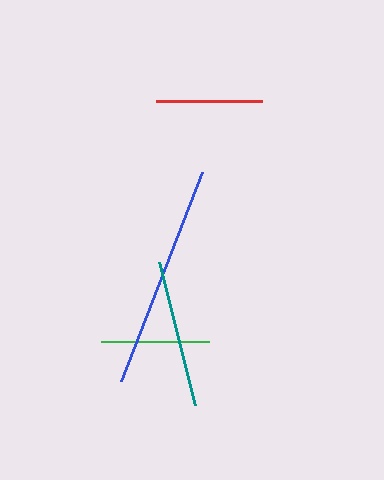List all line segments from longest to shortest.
From longest to shortest: blue, teal, green, red.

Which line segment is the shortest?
The red line is the shortest at approximately 107 pixels.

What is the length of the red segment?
The red segment is approximately 107 pixels long.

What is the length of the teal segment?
The teal segment is approximately 148 pixels long.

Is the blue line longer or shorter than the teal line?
The blue line is longer than the teal line.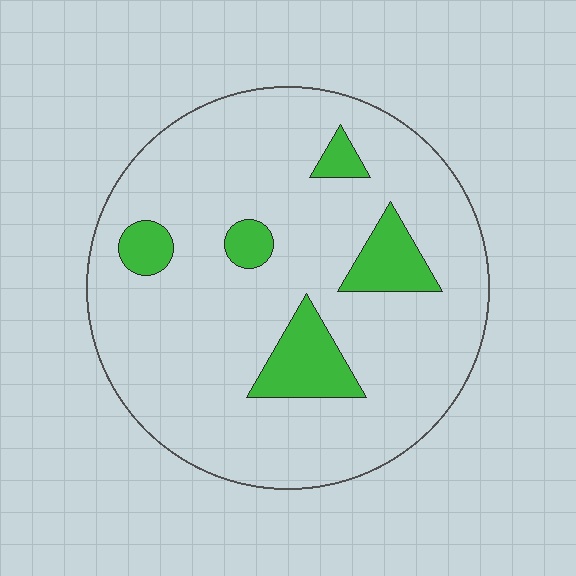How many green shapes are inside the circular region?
5.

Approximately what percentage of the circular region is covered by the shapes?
Approximately 15%.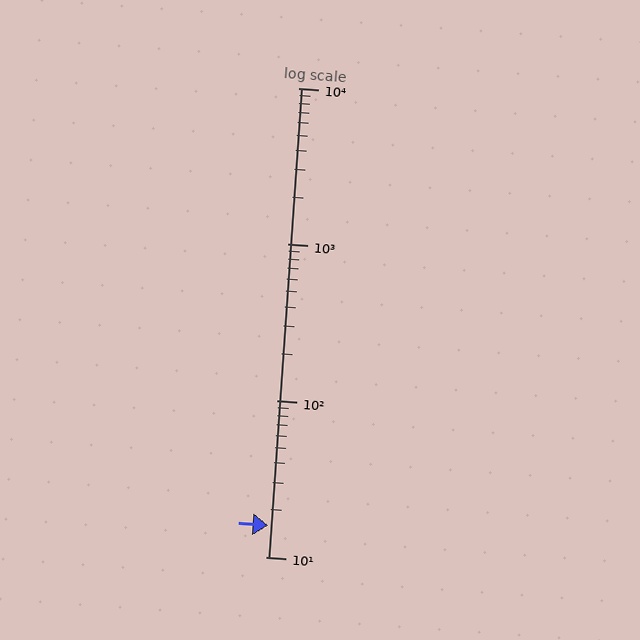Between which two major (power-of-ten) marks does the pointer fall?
The pointer is between 10 and 100.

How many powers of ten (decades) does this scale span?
The scale spans 3 decades, from 10 to 10000.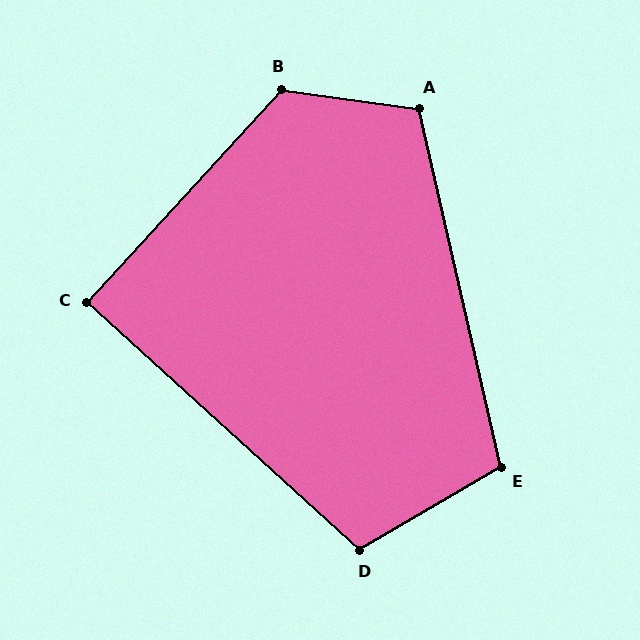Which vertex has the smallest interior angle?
C, at approximately 90 degrees.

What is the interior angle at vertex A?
Approximately 111 degrees (obtuse).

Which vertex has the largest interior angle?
B, at approximately 125 degrees.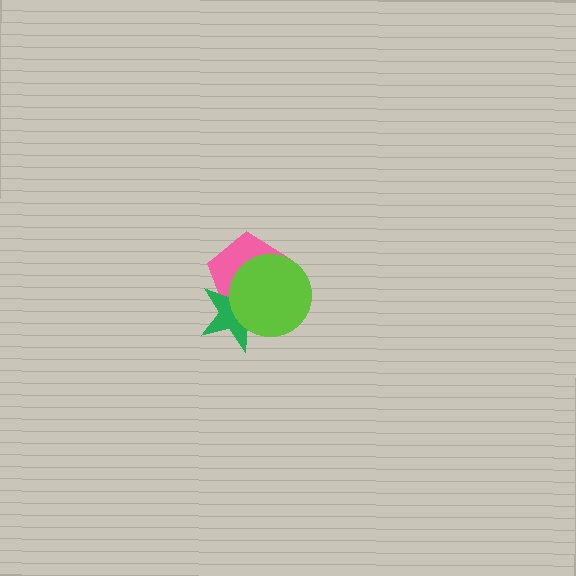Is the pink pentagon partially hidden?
Yes, it is partially covered by another shape.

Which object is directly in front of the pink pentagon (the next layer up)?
The green star is directly in front of the pink pentagon.